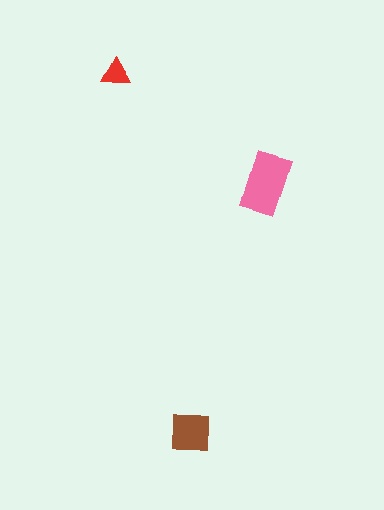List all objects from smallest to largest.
The red triangle, the brown square, the pink rectangle.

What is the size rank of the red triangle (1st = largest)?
3rd.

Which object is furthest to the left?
The red triangle is leftmost.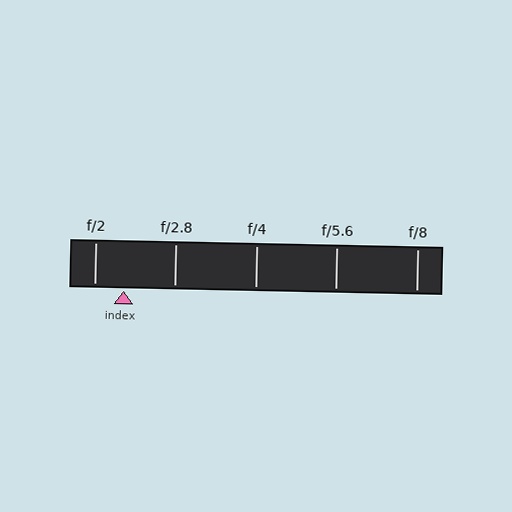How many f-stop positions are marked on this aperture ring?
There are 5 f-stop positions marked.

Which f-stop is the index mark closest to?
The index mark is closest to f/2.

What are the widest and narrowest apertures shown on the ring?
The widest aperture shown is f/2 and the narrowest is f/8.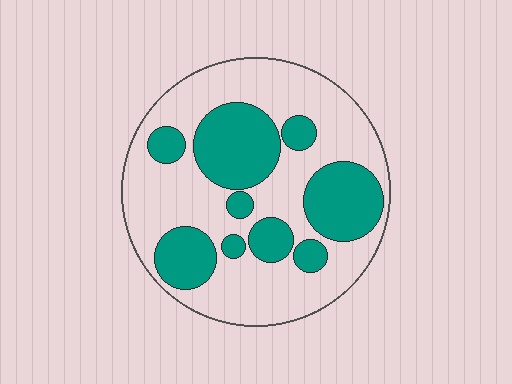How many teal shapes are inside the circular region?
9.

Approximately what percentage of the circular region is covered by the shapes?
Approximately 35%.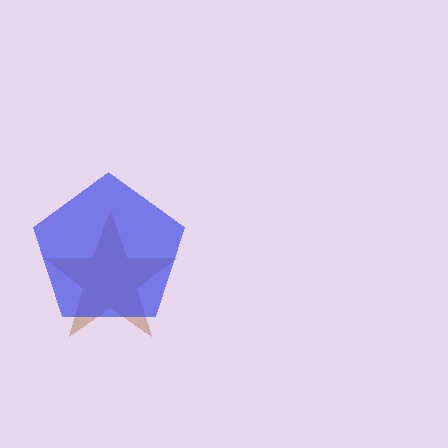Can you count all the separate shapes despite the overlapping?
Yes, there are 2 separate shapes.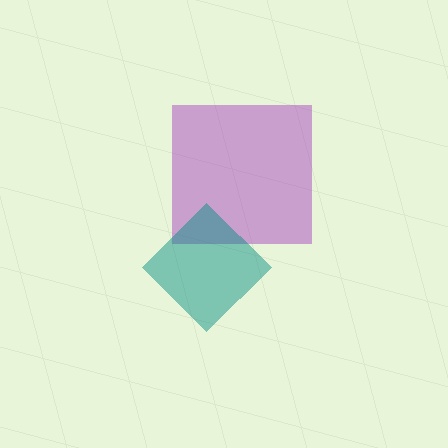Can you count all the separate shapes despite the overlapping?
Yes, there are 2 separate shapes.